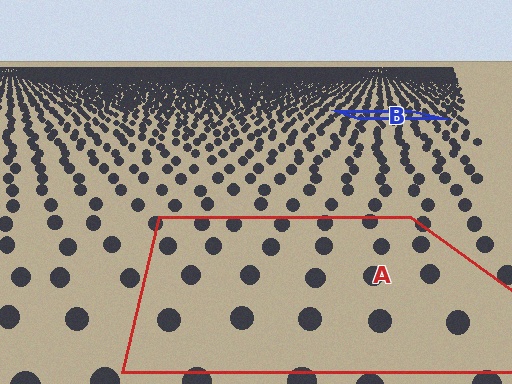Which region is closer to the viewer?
Region A is closer. The texture elements there are larger and more spread out.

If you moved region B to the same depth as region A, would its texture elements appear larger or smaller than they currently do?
They would appear larger. At a closer depth, the same texture elements are projected at a bigger on-screen size.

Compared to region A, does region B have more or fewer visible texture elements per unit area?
Region B has more texture elements per unit area — they are packed more densely because it is farther away.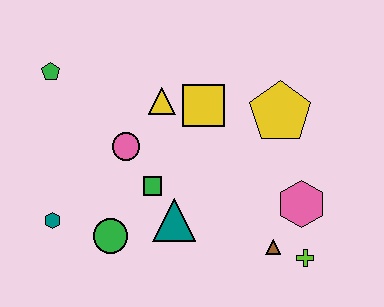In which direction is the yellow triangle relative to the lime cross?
The yellow triangle is above the lime cross.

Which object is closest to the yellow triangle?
The yellow square is closest to the yellow triangle.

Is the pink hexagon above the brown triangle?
Yes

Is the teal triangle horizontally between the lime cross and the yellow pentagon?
No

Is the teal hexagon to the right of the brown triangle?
No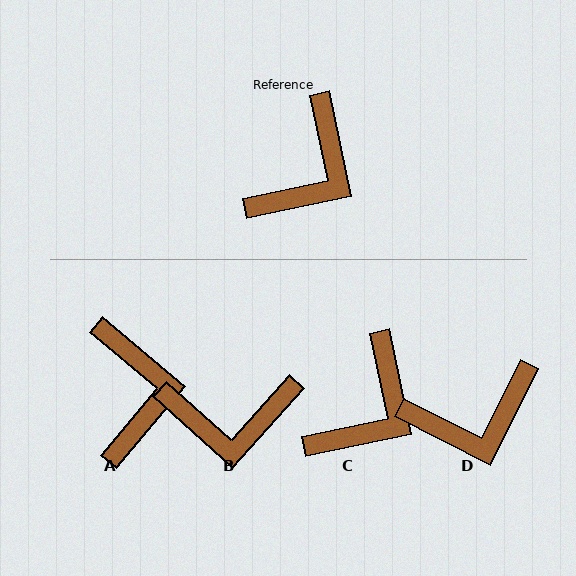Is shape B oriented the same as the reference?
No, it is off by about 54 degrees.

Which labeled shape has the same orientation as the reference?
C.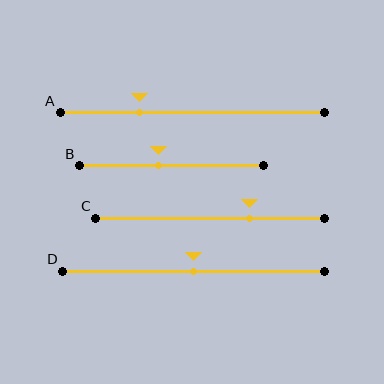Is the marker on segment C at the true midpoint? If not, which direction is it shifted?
No, the marker on segment C is shifted to the right by about 17% of the segment length.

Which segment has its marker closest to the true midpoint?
Segment D has its marker closest to the true midpoint.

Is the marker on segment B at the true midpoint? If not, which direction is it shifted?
No, the marker on segment B is shifted to the left by about 7% of the segment length.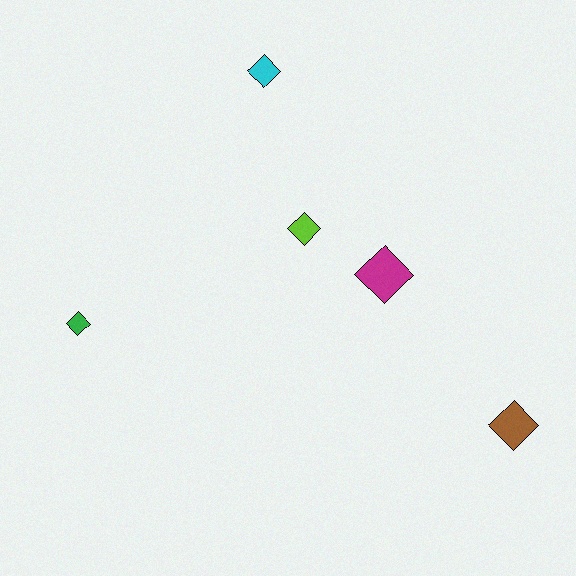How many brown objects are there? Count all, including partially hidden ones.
There is 1 brown object.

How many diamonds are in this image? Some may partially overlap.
There are 5 diamonds.